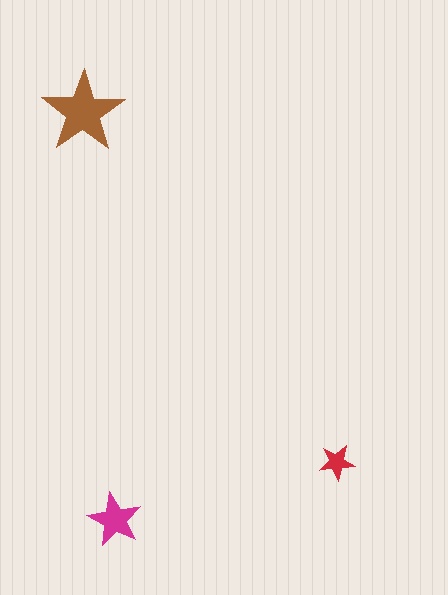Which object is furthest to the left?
The brown star is leftmost.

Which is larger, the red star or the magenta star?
The magenta one.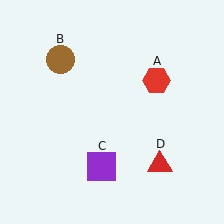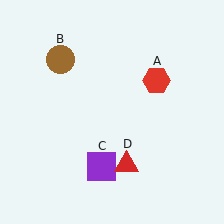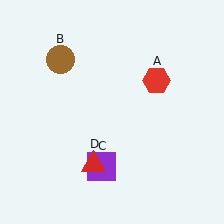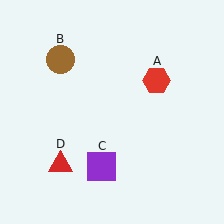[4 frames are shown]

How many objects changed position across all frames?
1 object changed position: red triangle (object D).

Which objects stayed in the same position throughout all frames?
Red hexagon (object A) and brown circle (object B) and purple square (object C) remained stationary.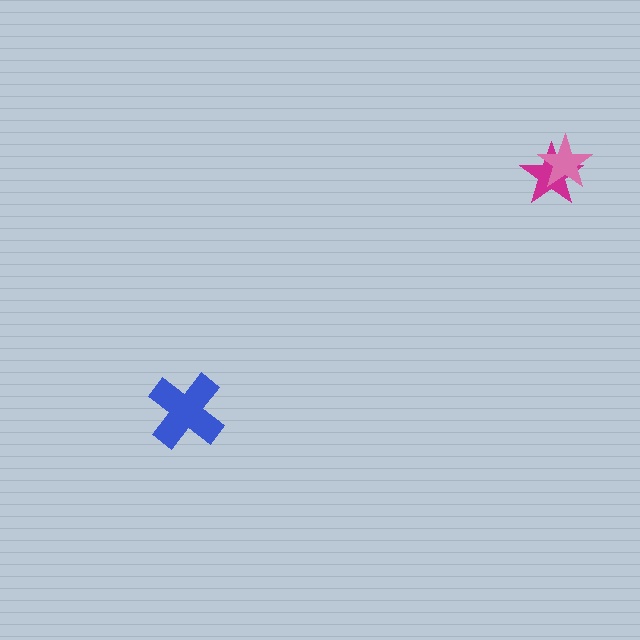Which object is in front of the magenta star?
The pink star is in front of the magenta star.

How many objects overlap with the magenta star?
1 object overlaps with the magenta star.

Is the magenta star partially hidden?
Yes, it is partially covered by another shape.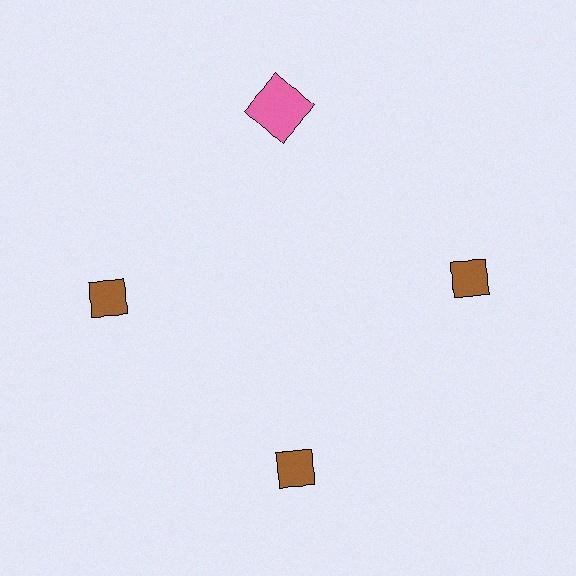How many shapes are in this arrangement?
There are 4 shapes arranged in a ring pattern.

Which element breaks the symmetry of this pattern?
The pink square at roughly the 12 o'clock position breaks the symmetry. All other shapes are brown diamonds.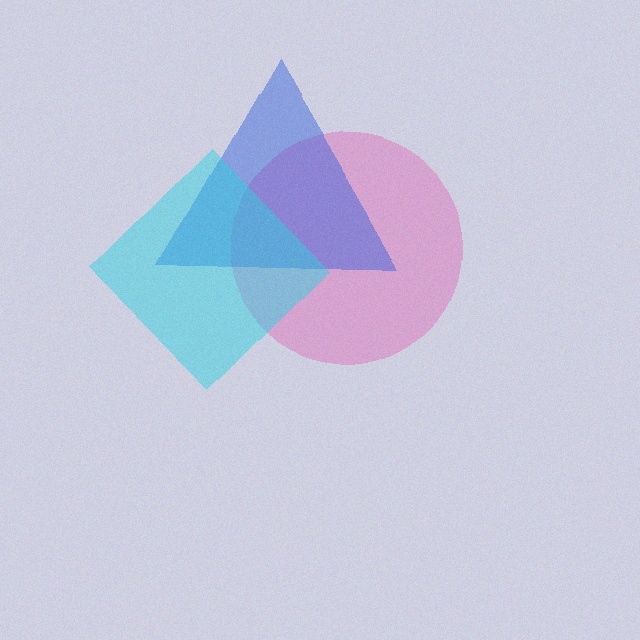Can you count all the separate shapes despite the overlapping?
Yes, there are 3 separate shapes.